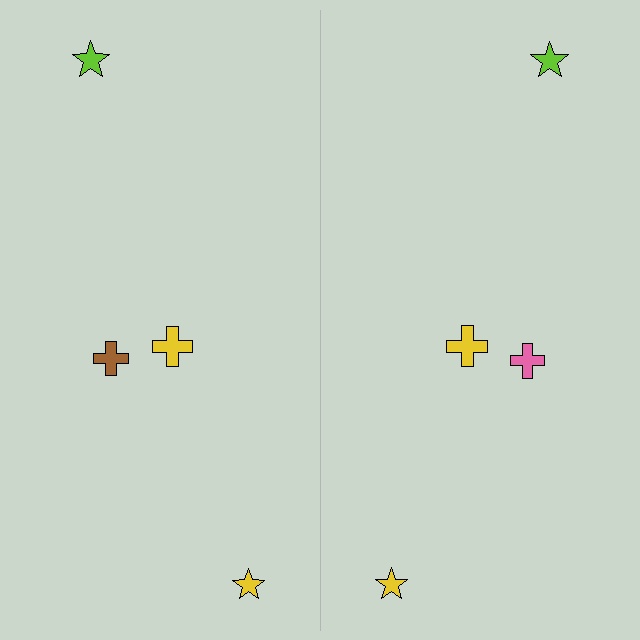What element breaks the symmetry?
The pink cross on the right side breaks the symmetry — its mirror counterpart is brown.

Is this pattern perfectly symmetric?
No, the pattern is not perfectly symmetric. The pink cross on the right side breaks the symmetry — its mirror counterpart is brown.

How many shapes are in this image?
There are 8 shapes in this image.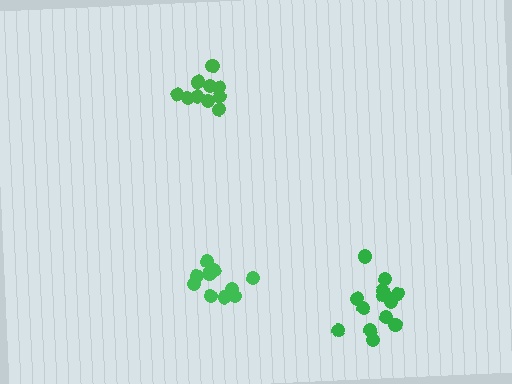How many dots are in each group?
Group 1: 10 dots, Group 2: 10 dots, Group 3: 14 dots (34 total).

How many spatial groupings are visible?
There are 3 spatial groupings.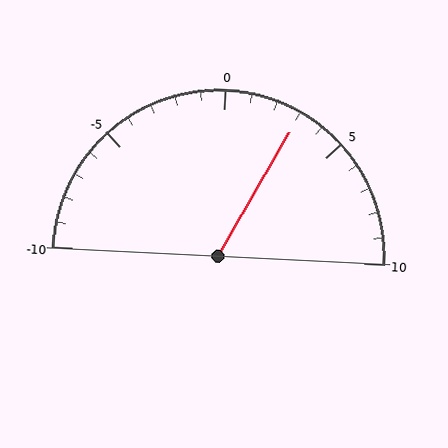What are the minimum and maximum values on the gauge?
The gauge ranges from -10 to 10.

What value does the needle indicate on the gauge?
The needle indicates approximately 3.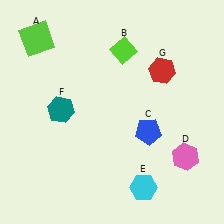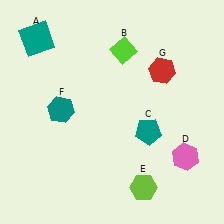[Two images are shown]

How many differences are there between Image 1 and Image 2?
There are 3 differences between the two images.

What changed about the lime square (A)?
In Image 1, A is lime. In Image 2, it changed to teal.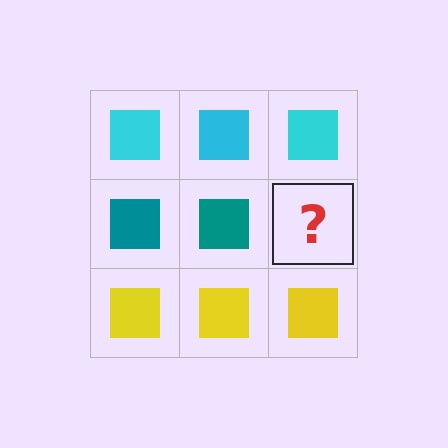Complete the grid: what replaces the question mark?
The question mark should be replaced with a teal square.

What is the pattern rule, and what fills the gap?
The rule is that each row has a consistent color. The gap should be filled with a teal square.